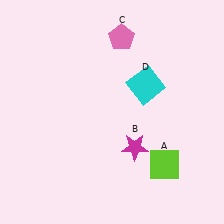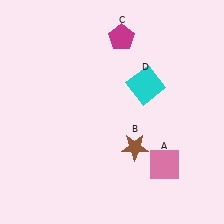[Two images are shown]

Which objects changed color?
A changed from lime to pink. B changed from magenta to brown. C changed from pink to magenta.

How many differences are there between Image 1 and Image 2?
There are 3 differences between the two images.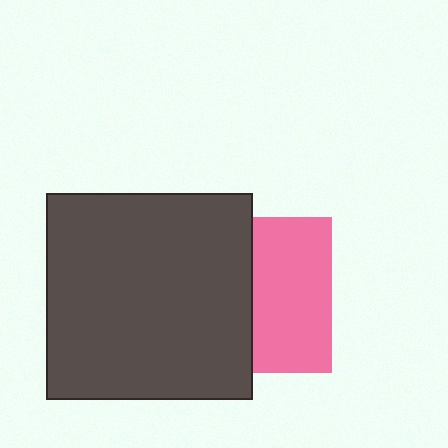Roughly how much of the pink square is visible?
About half of it is visible (roughly 50%).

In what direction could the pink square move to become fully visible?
The pink square could move right. That would shift it out from behind the dark gray square entirely.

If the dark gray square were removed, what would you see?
You would see the complete pink square.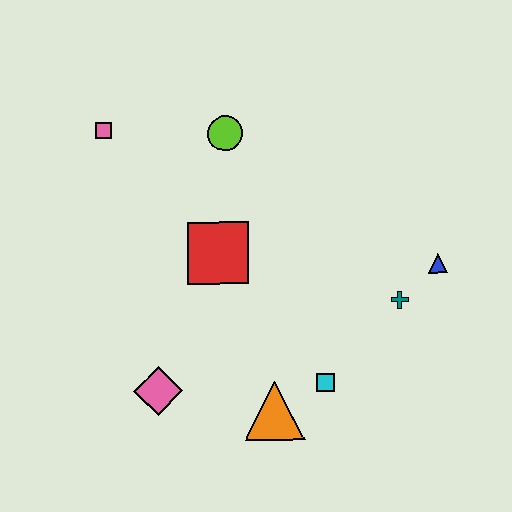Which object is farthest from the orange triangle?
The pink square is farthest from the orange triangle.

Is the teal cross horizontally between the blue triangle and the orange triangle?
Yes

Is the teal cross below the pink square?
Yes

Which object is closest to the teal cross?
The blue triangle is closest to the teal cross.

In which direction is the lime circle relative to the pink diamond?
The lime circle is above the pink diamond.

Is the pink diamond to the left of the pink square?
No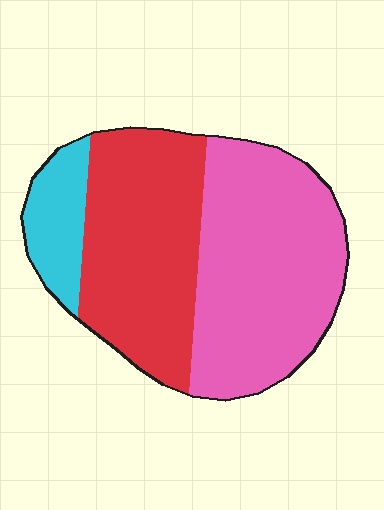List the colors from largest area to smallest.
From largest to smallest: pink, red, cyan.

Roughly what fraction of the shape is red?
Red takes up about two fifths (2/5) of the shape.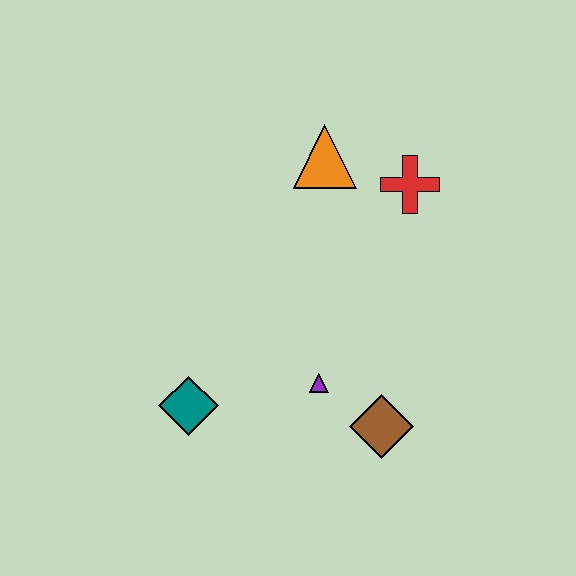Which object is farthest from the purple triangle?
The orange triangle is farthest from the purple triangle.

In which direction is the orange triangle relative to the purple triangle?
The orange triangle is above the purple triangle.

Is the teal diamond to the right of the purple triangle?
No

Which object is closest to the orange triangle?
The red cross is closest to the orange triangle.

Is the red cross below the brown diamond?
No